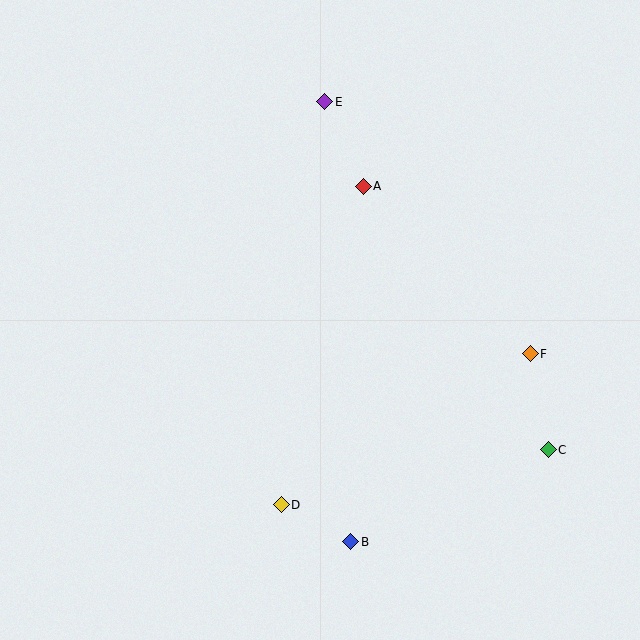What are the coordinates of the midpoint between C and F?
The midpoint between C and F is at (539, 402).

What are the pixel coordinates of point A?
Point A is at (363, 186).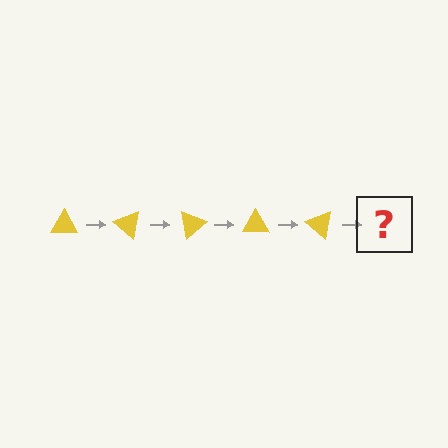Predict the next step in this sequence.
The next step is a yellow triangle rotated 200 degrees.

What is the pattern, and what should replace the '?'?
The pattern is that the triangle rotates 40 degrees each step. The '?' should be a yellow triangle rotated 200 degrees.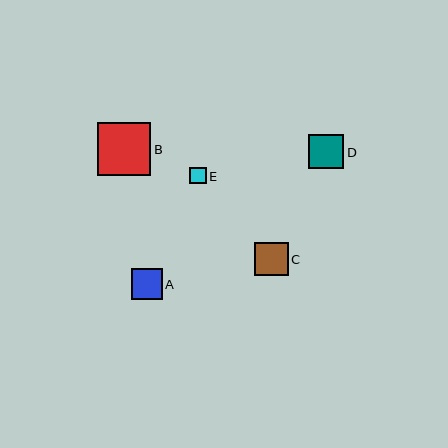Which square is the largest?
Square B is the largest with a size of approximately 53 pixels.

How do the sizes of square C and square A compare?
Square C and square A are approximately the same size.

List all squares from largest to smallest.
From largest to smallest: B, D, C, A, E.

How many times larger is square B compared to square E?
Square B is approximately 3.2 times the size of square E.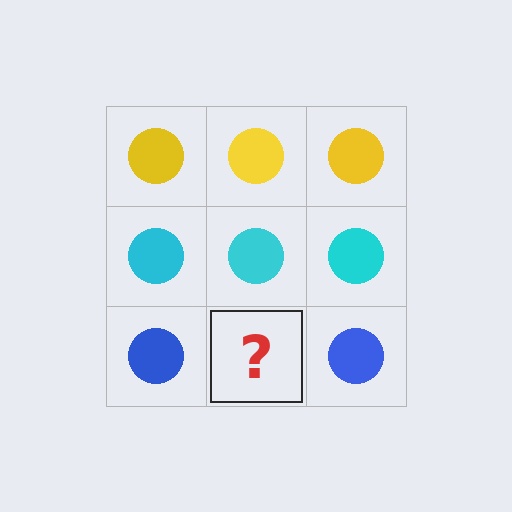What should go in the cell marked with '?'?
The missing cell should contain a blue circle.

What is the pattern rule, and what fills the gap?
The rule is that each row has a consistent color. The gap should be filled with a blue circle.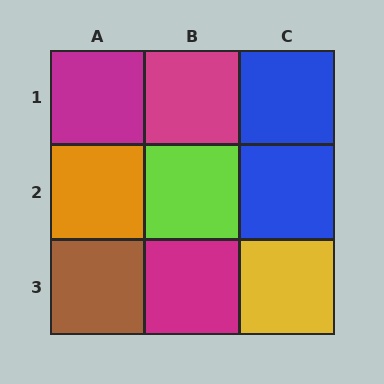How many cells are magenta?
3 cells are magenta.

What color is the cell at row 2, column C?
Blue.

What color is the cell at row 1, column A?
Magenta.